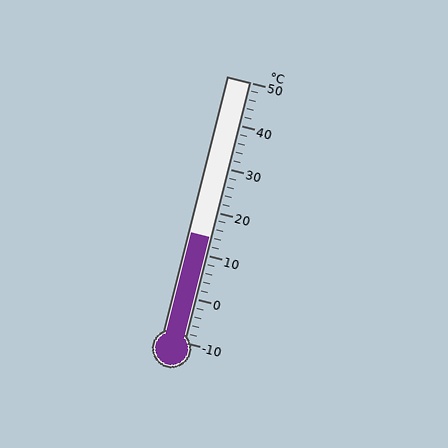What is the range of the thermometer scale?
The thermometer scale ranges from -10°C to 50°C.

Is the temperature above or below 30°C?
The temperature is below 30°C.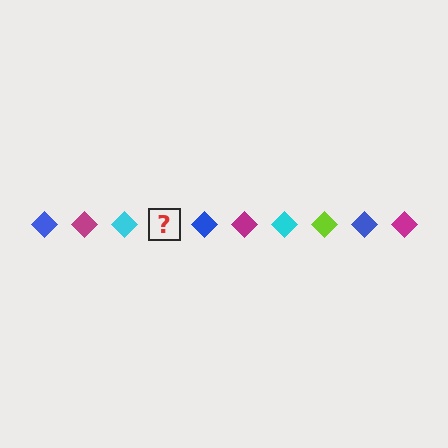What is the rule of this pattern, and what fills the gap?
The rule is that the pattern cycles through blue, magenta, cyan, lime diamonds. The gap should be filled with a lime diamond.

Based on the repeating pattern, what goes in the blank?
The blank should be a lime diamond.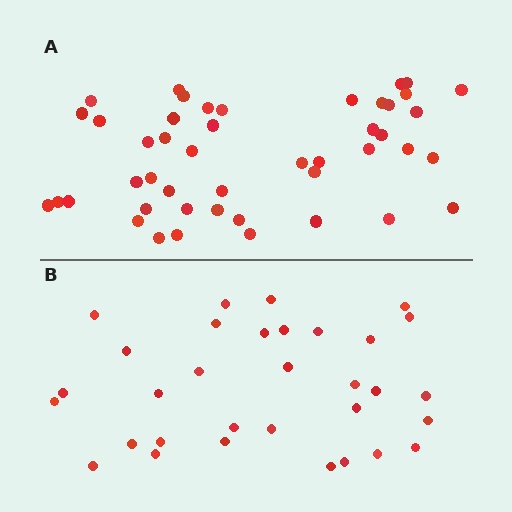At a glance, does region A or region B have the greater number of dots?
Region A (the top region) has more dots.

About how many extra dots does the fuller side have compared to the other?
Region A has approximately 15 more dots than region B.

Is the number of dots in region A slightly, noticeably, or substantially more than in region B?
Region A has noticeably more, but not dramatically so. The ratio is roughly 1.4 to 1.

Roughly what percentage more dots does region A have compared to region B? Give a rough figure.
About 45% more.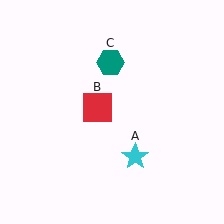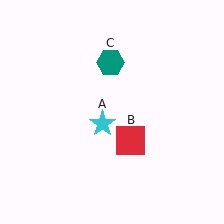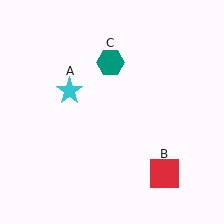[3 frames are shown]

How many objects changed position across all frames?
2 objects changed position: cyan star (object A), red square (object B).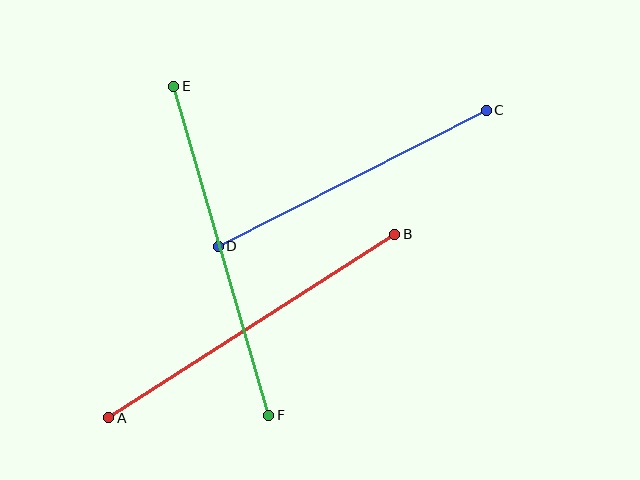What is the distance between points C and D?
The distance is approximately 300 pixels.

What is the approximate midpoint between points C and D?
The midpoint is at approximately (352, 178) pixels.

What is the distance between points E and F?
The distance is approximately 343 pixels.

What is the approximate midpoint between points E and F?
The midpoint is at approximately (221, 251) pixels.